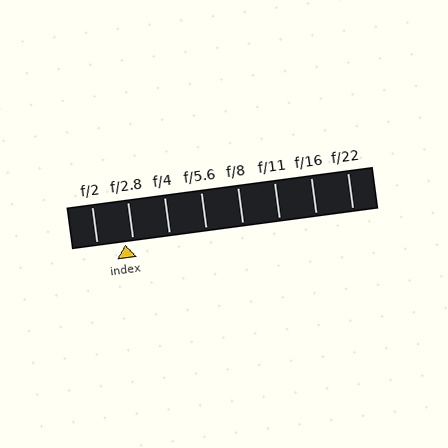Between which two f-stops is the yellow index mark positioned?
The index mark is between f/2 and f/2.8.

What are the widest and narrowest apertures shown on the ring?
The widest aperture shown is f/2 and the narrowest is f/22.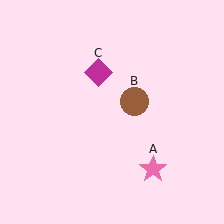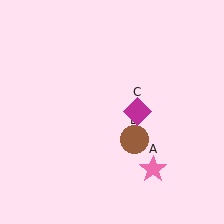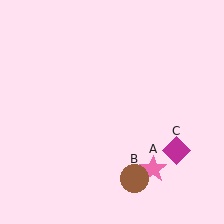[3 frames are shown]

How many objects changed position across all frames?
2 objects changed position: brown circle (object B), magenta diamond (object C).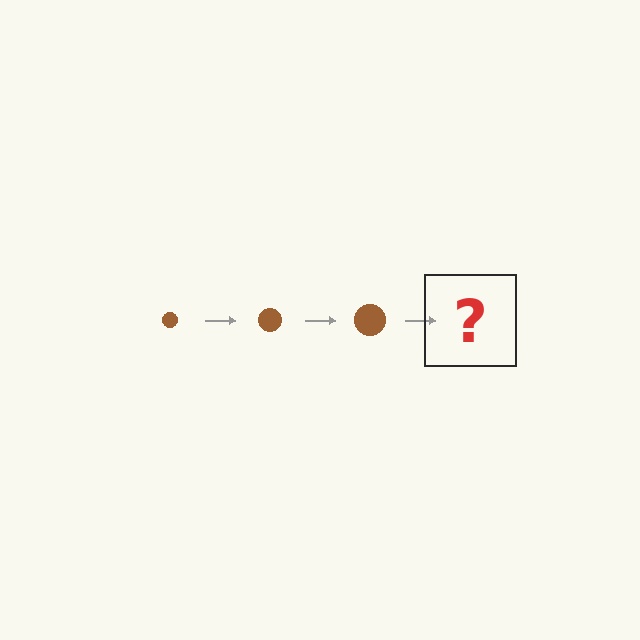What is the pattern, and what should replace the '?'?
The pattern is that the circle gets progressively larger each step. The '?' should be a brown circle, larger than the previous one.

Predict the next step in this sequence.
The next step is a brown circle, larger than the previous one.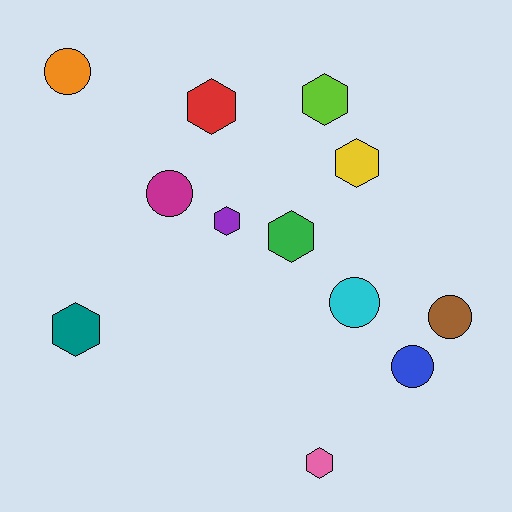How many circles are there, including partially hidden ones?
There are 5 circles.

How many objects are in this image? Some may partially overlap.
There are 12 objects.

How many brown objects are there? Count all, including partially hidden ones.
There is 1 brown object.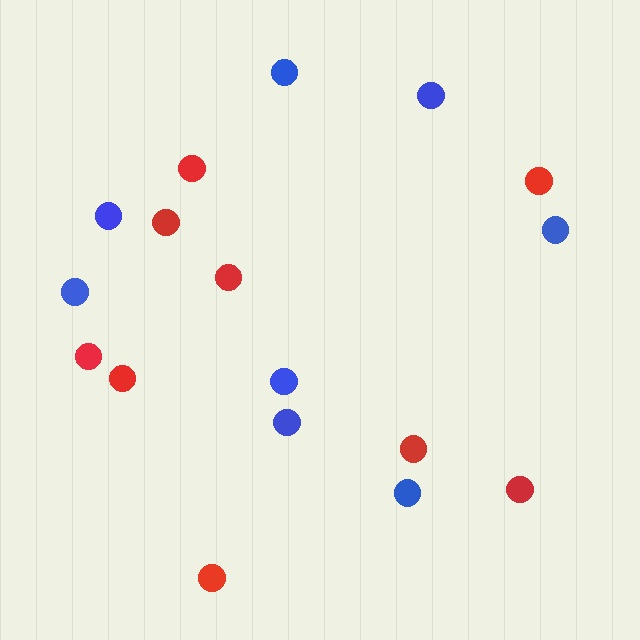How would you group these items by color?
There are 2 groups: one group of blue circles (8) and one group of red circles (9).